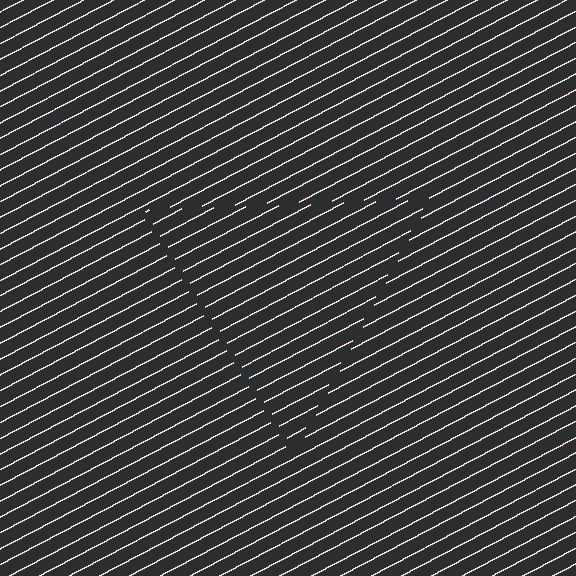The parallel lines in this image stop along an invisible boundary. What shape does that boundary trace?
An illusory triangle. The interior of the shape contains the same grating, shifted by half a period — the contour is defined by the phase discontinuity where line-ends from the inner and outer gratings abut.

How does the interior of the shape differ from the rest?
The interior of the shape contains the same grating, shifted by half a period — the contour is defined by the phase discontinuity where line-ends from the inner and outer gratings abut.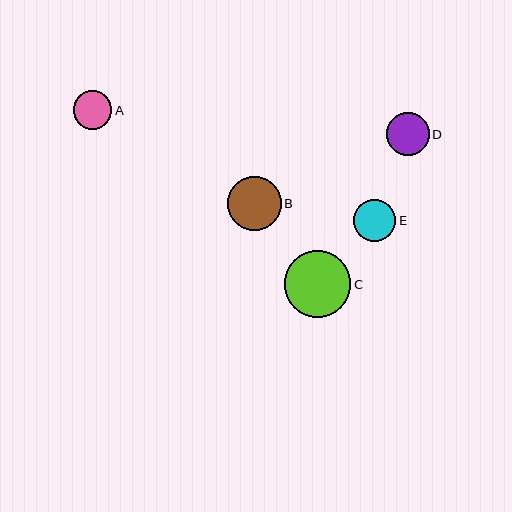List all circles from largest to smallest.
From largest to smallest: C, B, E, D, A.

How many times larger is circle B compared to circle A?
Circle B is approximately 1.4 times the size of circle A.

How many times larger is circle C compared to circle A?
Circle C is approximately 1.7 times the size of circle A.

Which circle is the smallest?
Circle A is the smallest with a size of approximately 39 pixels.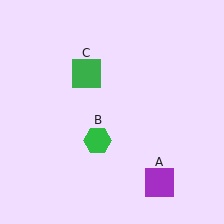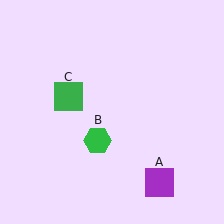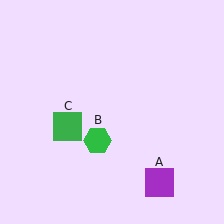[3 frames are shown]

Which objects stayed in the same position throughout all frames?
Purple square (object A) and green hexagon (object B) remained stationary.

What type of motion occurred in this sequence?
The green square (object C) rotated counterclockwise around the center of the scene.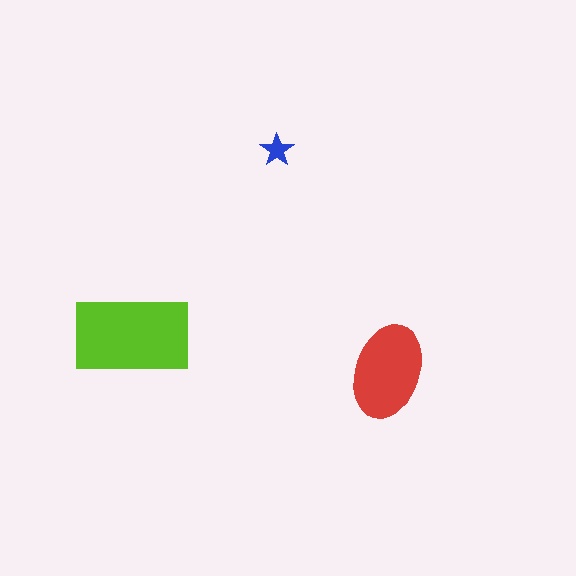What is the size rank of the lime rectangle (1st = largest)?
1st.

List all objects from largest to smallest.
The lime rectangle, the red ellipse, the blue star.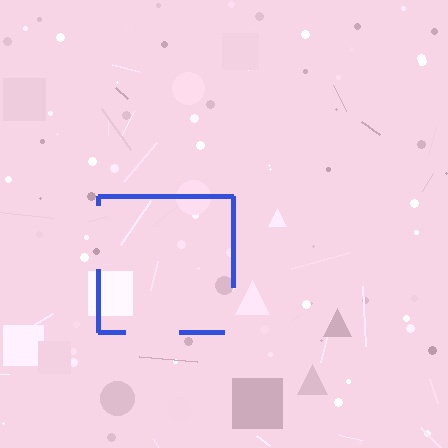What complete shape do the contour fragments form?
The contour fragments form a square.